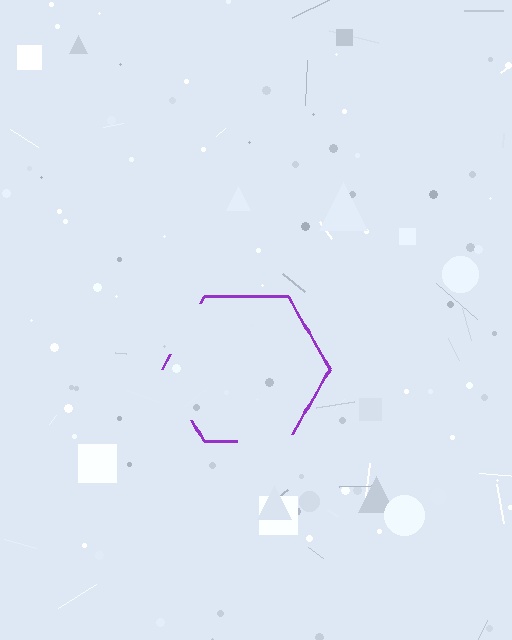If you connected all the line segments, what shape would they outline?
They would outline a hexagon.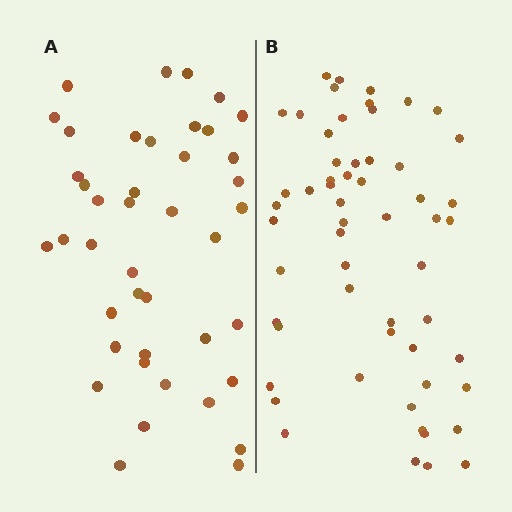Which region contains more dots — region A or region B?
Region B (the right region) has more dots.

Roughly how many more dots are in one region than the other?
Region B has approximately 15 more dots than region A.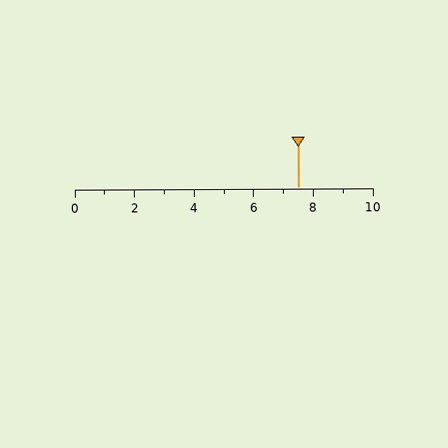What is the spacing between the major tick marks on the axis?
The major ticks are spaced 2 apart.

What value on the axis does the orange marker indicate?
The marker indicates approximately 7.5.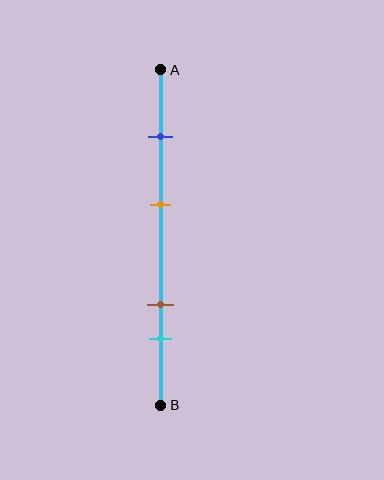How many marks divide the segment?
There are 4 marks dividing the segment.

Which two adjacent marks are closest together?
The brown and cyan marks are the closest adjacent pair.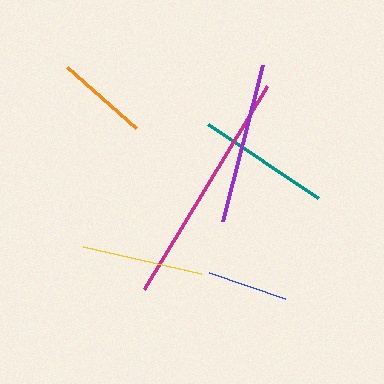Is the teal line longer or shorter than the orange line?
The teal line is longer than the orange line.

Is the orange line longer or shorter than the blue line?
The orange line is longer than the blue line.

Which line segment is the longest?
The magenta line is the longest at approximately 237 pixels.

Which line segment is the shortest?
The blue line is the shortest at approximately 80 pixels.